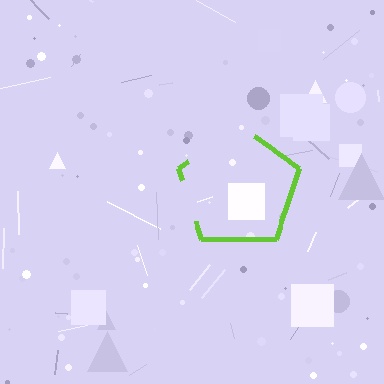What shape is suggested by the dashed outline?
The dashed outline suggests a pentagon.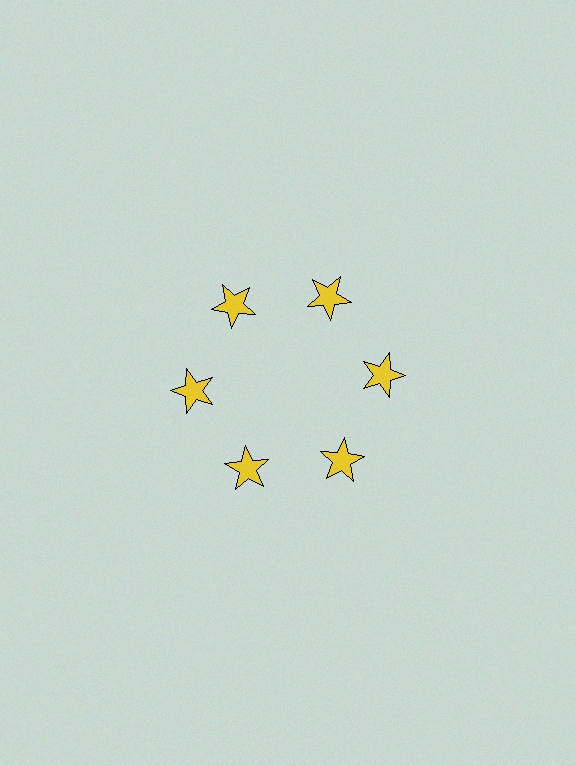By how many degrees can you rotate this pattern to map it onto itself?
The pattern maps onto itself every 60 degrees of rotation.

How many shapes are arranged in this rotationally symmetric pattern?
There are 6 shapes, arranged in 6 groups of 1.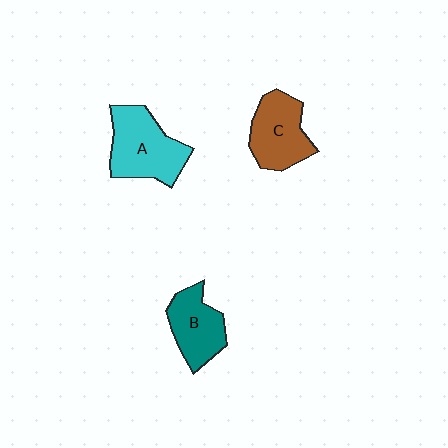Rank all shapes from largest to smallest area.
From largest to smallest: A (cyan), C (brown), B (teal).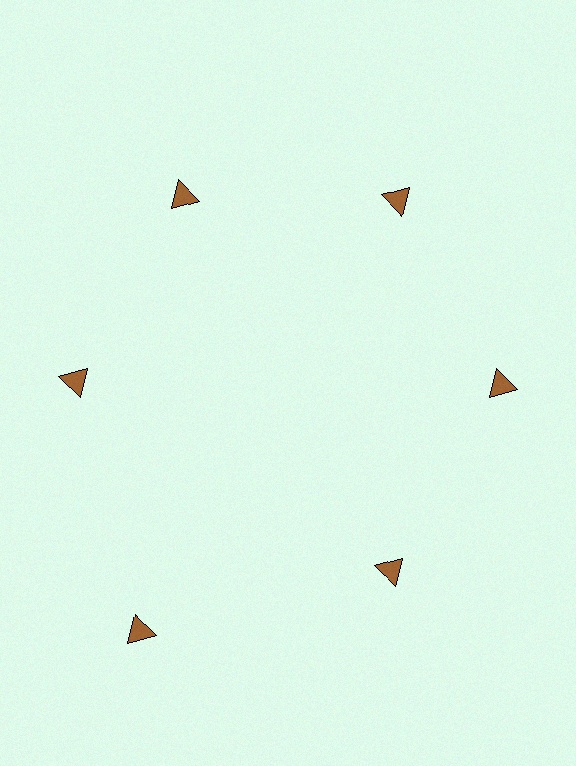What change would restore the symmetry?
The symmetry would be restored by moving it inward, back onto the ring so that all 6 triangles sit at equal angles and equal distance from the center.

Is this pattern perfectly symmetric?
No. The 6 brown triangles are arranged in a ring, but one element near the 7 o'clock position is pushed outward from the center, breaking the 6-fold rotational symmetry.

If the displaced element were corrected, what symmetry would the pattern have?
It would have 6-fold rotational symmetry — the pattern would map onto itself every 60 degrees.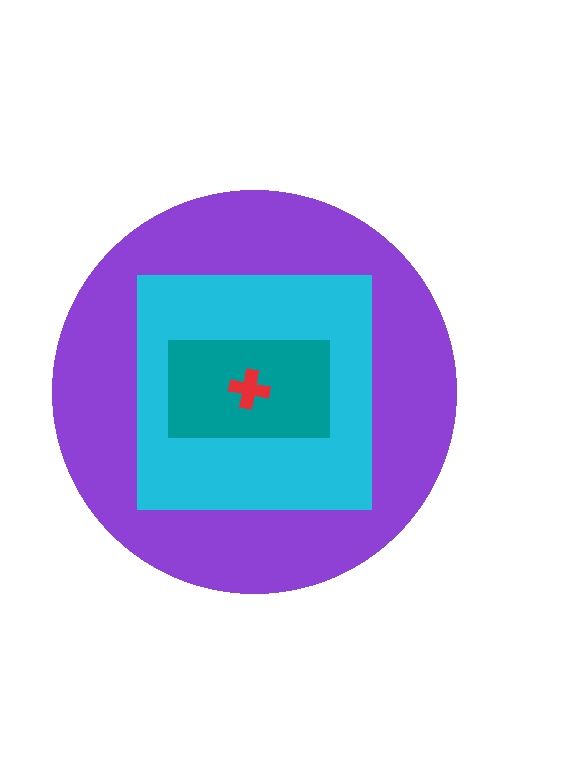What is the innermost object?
The red cross.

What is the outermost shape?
The purple circle.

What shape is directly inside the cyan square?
The teal rectangle.